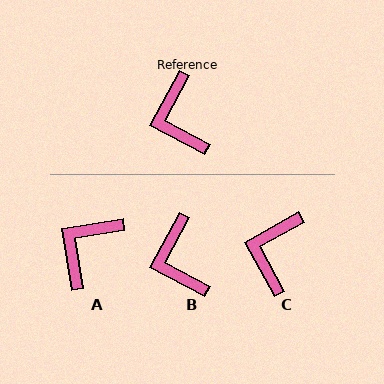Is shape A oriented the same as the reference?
No, it is off by about 52 degrees.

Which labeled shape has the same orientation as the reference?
B.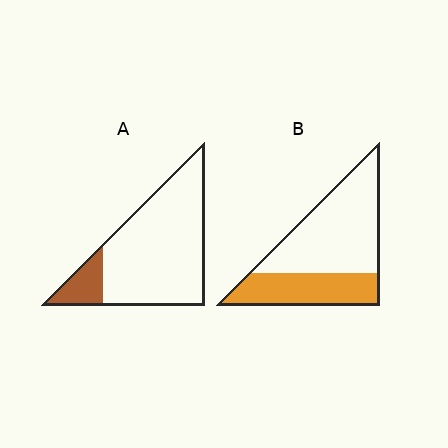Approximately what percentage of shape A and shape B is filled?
A is approximately 15% and B is approximately 35%.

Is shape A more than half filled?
No.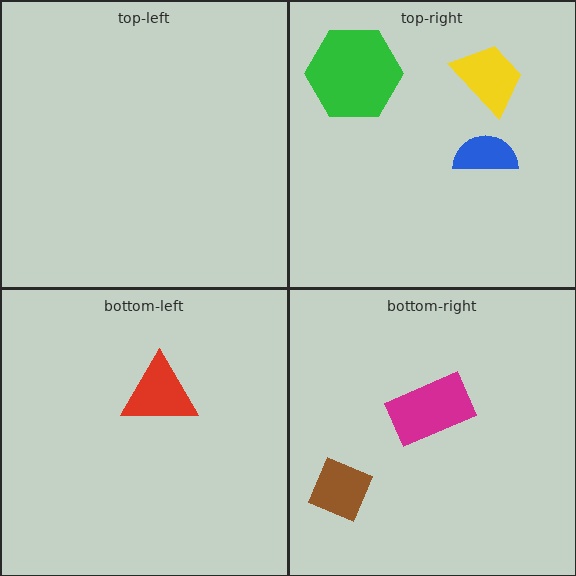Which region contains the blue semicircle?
The top-right region.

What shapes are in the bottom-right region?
The magenta rectangle, the brown diamond.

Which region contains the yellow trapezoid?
The top-right region.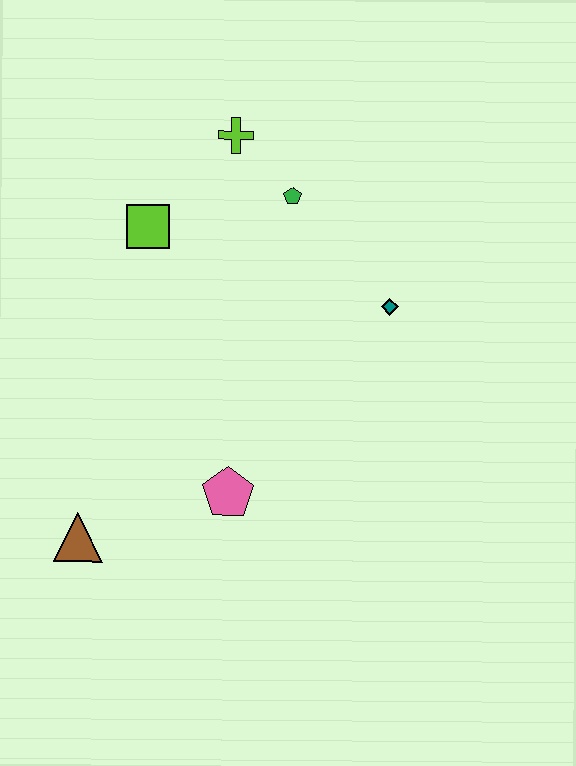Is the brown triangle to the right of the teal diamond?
No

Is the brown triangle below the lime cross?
Yes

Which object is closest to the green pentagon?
The lime cross is closest to the green pentagon.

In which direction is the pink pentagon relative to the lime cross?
The pink pentagon is below the lime cross.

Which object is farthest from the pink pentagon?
The lime cross is farthest from the pink pentagon.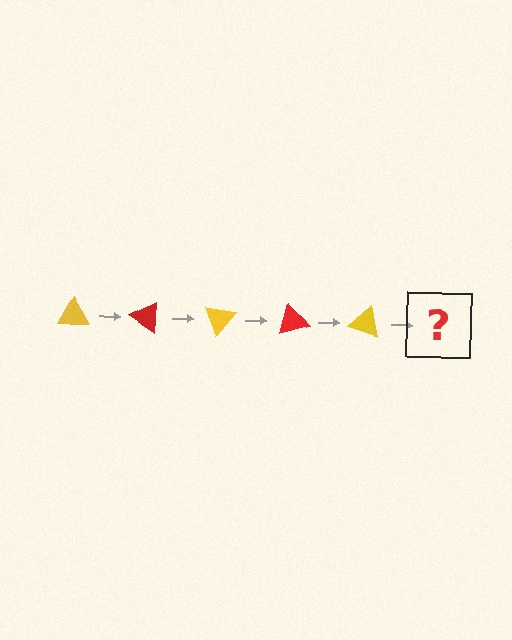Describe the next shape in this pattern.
It should be a red triangle, rotated 175 degrees from the start.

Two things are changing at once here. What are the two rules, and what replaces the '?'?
The two rules are that it rotates 35 degrees each step and the color cycles through yellow and red. The '?' should be a red triangle, rotated 175 degrees from the start.